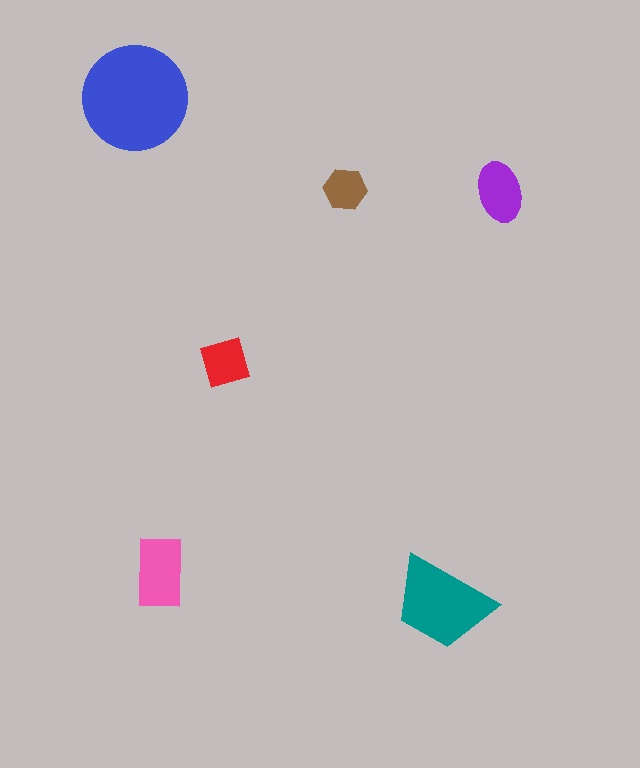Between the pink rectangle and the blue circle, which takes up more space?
The blue circle.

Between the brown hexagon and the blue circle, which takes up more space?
The blue circle.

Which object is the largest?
The blue circle.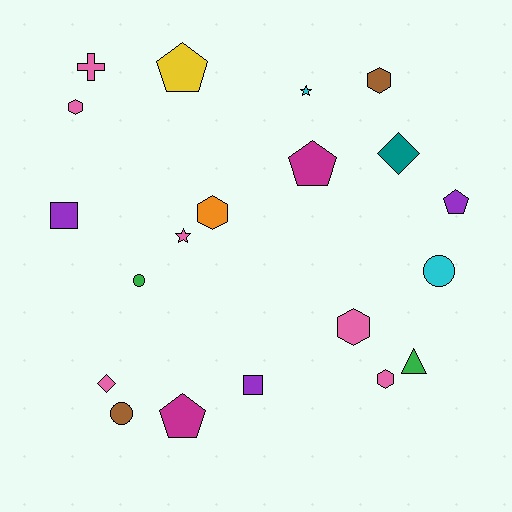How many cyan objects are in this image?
There are 2 cyan objects.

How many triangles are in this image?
There is 1 triangle.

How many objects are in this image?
There are 20 objects.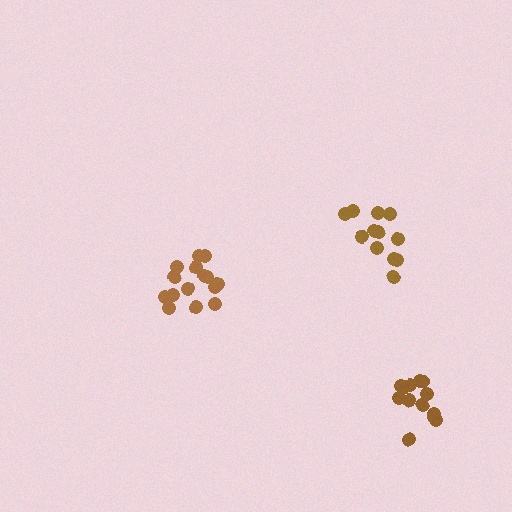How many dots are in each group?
Group 1: 15 dots, Group 2: 13 dots, Group 3: 12 dots (40 total).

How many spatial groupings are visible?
There are 3 spatial groupings.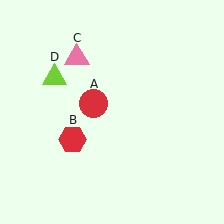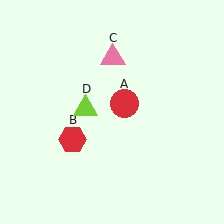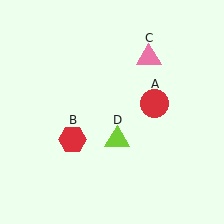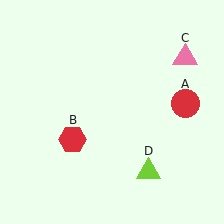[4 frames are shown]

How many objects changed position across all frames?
3 objects changed position: red circle (object A), pink triangle (object C), lime triangle (object D).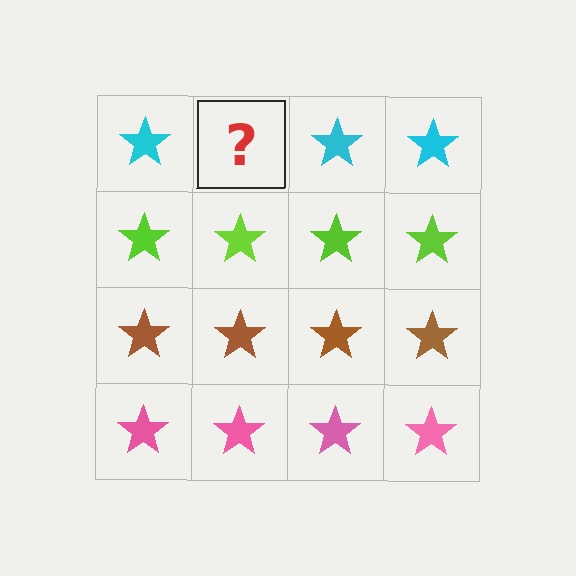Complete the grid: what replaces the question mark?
The question mark should be replaced with a cyan star.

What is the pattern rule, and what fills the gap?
The rule is that each row has a consistent color. The gap should be filled with a cyan star.